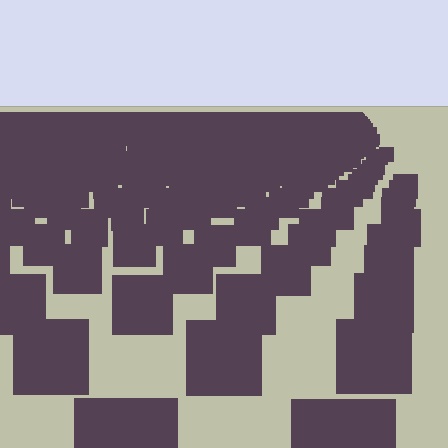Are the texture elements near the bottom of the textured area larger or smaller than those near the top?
Larger. Near the bottom, elements are closer to the viewer and appear at a bigger on-screen size.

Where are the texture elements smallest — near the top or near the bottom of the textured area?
Near the top.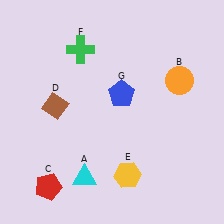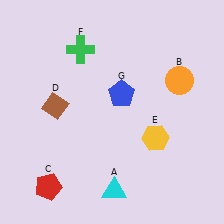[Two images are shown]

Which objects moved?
The objects that moved are: the cyan triangle (A), the yellow hexagon (E).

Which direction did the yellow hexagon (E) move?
The yellow hexagon (E) moved up.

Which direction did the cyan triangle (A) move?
The cyan triangle (A) moved right.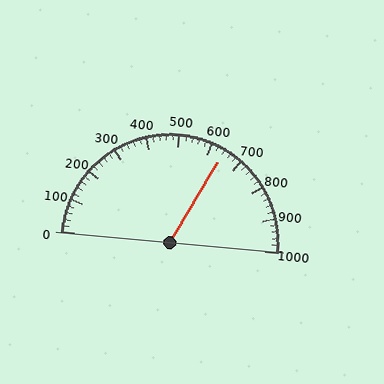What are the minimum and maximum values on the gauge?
The gauge ranges from 0 to 1000.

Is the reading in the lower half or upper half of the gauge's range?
The reading is in the upper half of the range (0 to 1000).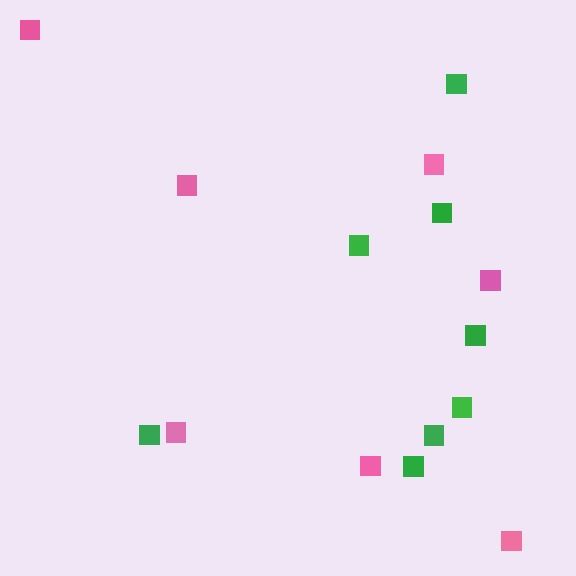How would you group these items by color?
There are 2 groups: one group of pink squares (7) and one group of green squares (8).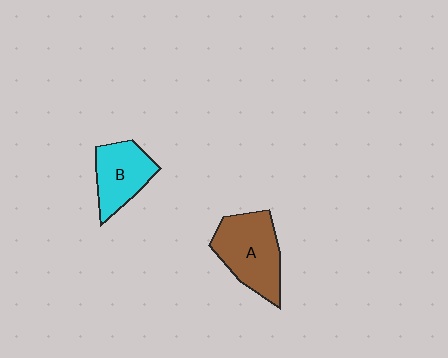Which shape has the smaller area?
Shape B (cyan).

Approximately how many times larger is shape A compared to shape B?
Approximately 1.3 times.